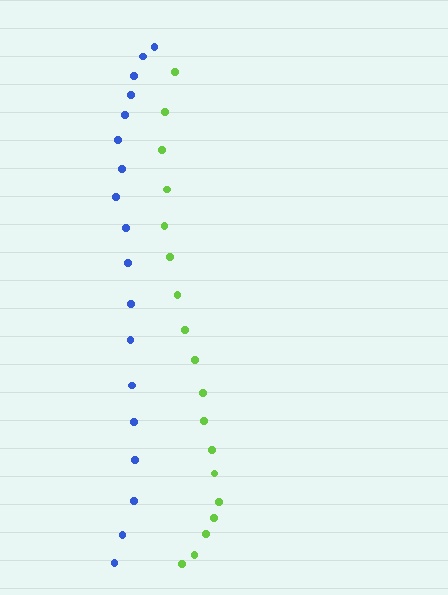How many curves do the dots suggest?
There are 2 distinct paths.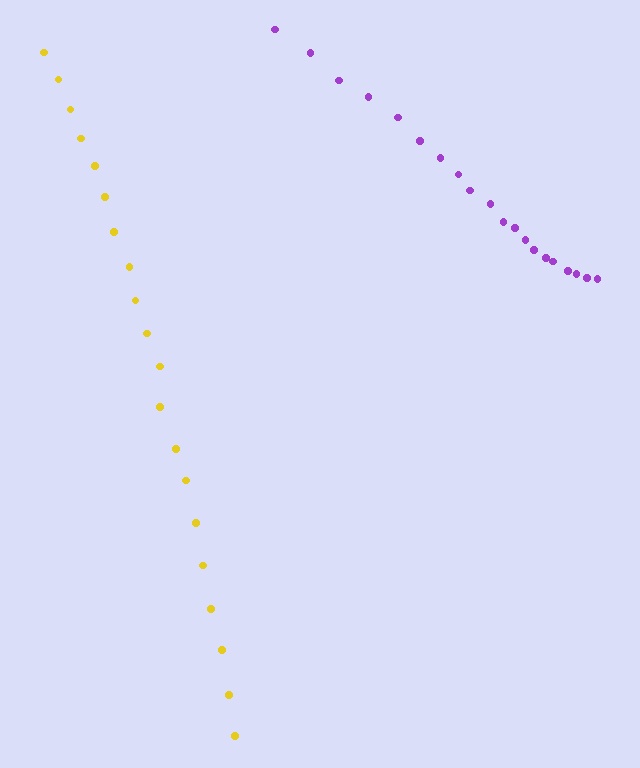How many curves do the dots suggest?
There are 2 distinct paths.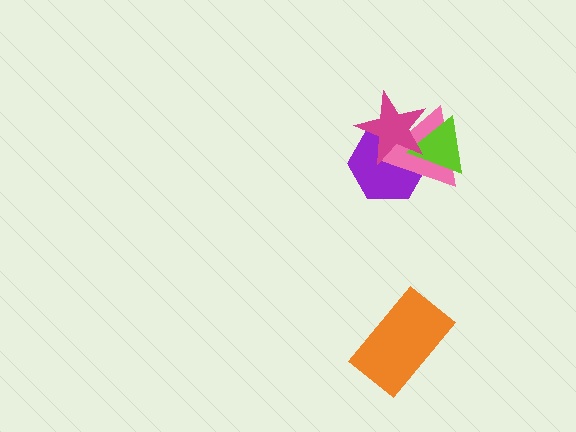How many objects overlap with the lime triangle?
3 objects overlap with the lime triangle.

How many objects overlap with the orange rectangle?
0 objects overlap with the orange rectangle.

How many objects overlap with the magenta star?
3 objects overlap with the magenta star.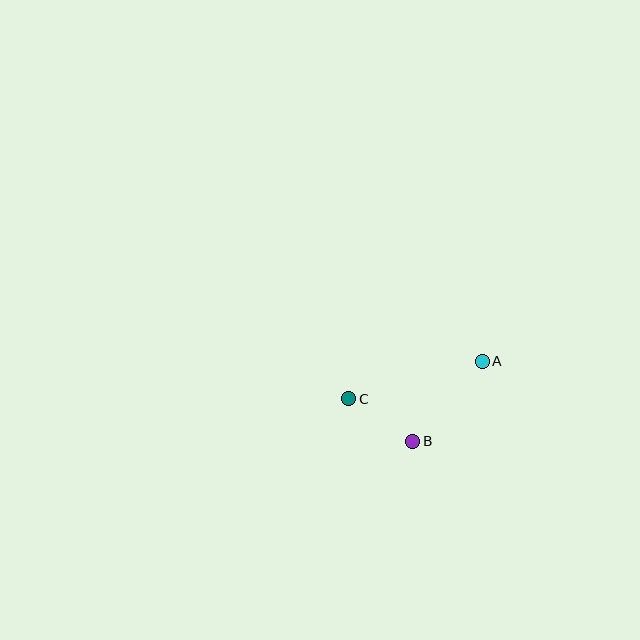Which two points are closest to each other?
Points B and C are closest to each other.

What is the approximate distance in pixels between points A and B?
The distance between A and B is approximately 106 pixels.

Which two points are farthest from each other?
Points A and C are farthest from each other.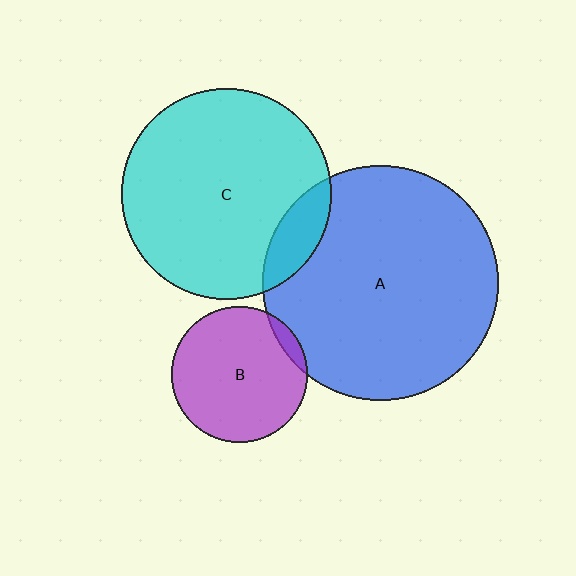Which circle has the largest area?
Circle A (blue).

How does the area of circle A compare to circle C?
Approximately 1.3 times.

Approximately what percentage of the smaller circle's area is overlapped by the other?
Approximately 5%.